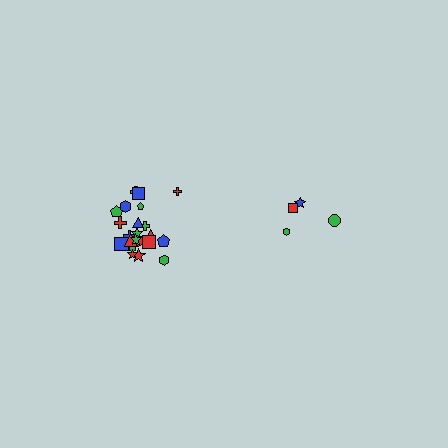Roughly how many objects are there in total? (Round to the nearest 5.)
Roughly 25 objects in total.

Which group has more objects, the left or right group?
The left group.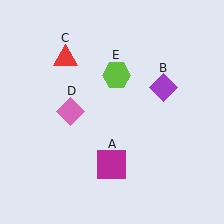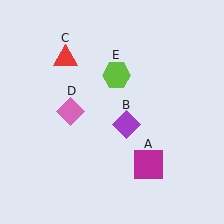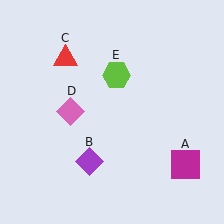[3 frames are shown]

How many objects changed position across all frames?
2 objects changed position: magenta square (object A), purple diamond (object B).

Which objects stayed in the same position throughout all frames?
Red triangle (object C) and pink diamond (object D) and lime hexagon (object E) remained stationary.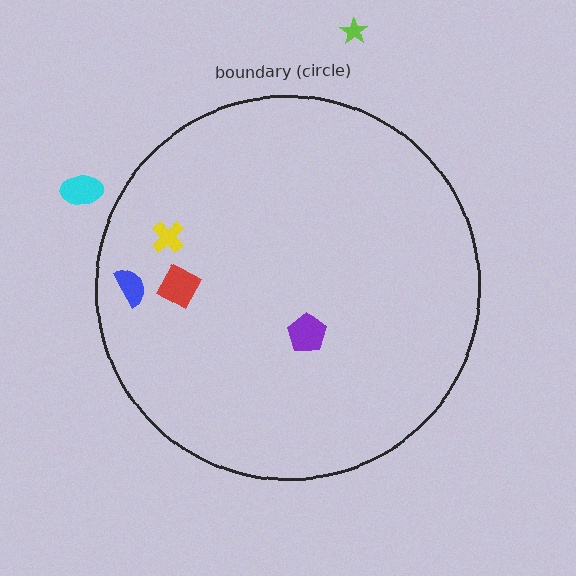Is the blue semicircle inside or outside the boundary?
Inside.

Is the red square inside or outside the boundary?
Inside.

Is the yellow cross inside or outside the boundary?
Inside.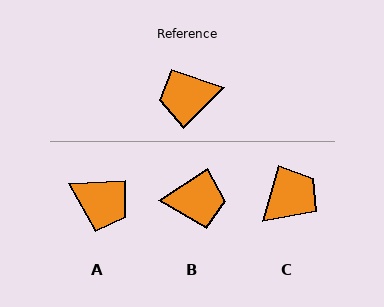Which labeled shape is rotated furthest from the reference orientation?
B, about 168 degrees away.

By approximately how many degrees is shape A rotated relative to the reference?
Approximately 137 degrees counter-clockwise.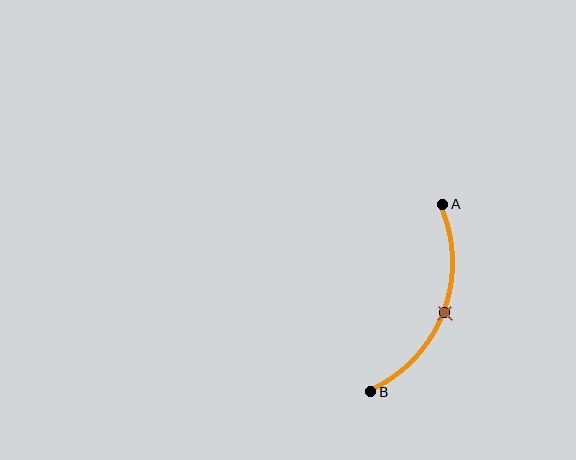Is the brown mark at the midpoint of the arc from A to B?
Yes. The brown mark lies on the arc at equal arc-length from both A and B — it is the arc midpoint.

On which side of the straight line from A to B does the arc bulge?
The arc bulges to the right of the straight line connecting A and B.